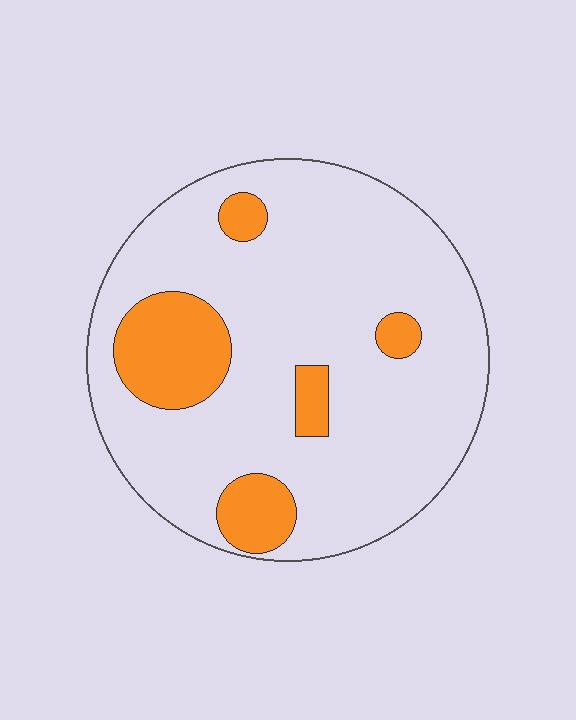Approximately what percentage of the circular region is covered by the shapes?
Approximately 15%.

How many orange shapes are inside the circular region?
5.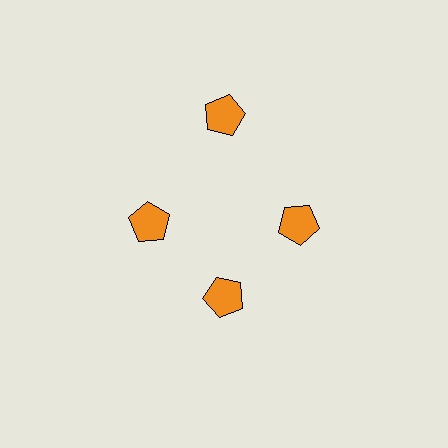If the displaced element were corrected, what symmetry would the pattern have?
It would have 4-fold rotational symmetry — the pattern would map onto itself every 90 degrees.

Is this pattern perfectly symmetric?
No. The 4 orange pentagons are arranged in a ring, but one element near the 12 o'clock position is pushed outward from the center, breaking the 4-fold rotational symmetry.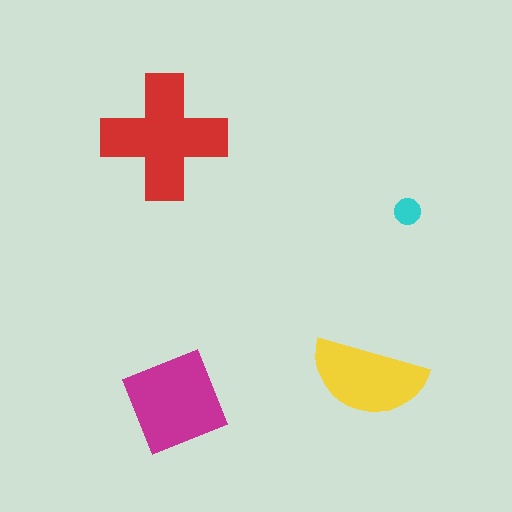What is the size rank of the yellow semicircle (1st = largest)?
3rd.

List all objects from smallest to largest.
The cyan circle, the yellow semicircle, the magenta diamond, the red cross.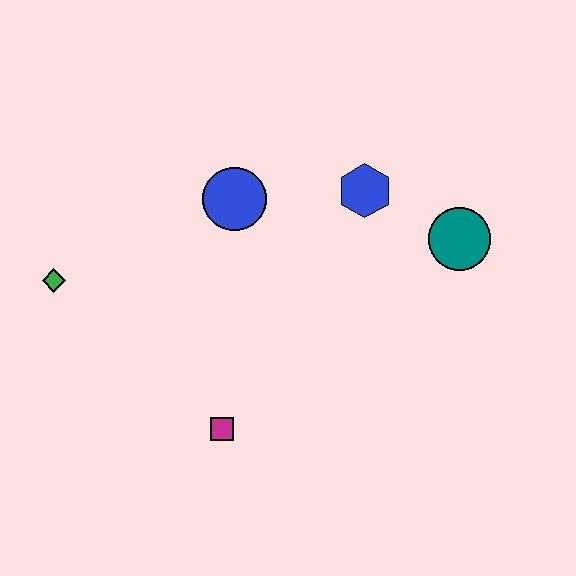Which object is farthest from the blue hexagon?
The green diamond is farthest from the blue hexagon.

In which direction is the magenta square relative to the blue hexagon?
The magenta square is below the blue hexagon.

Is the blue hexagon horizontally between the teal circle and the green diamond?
Yes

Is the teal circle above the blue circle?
No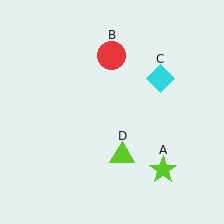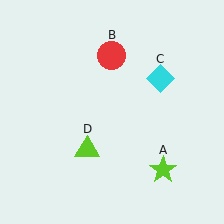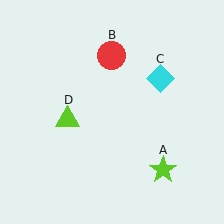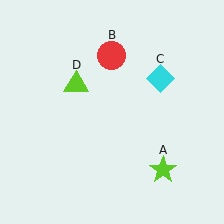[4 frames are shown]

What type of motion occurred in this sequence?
The lime triangle (object D) rotated clockwise around the center of the scene.